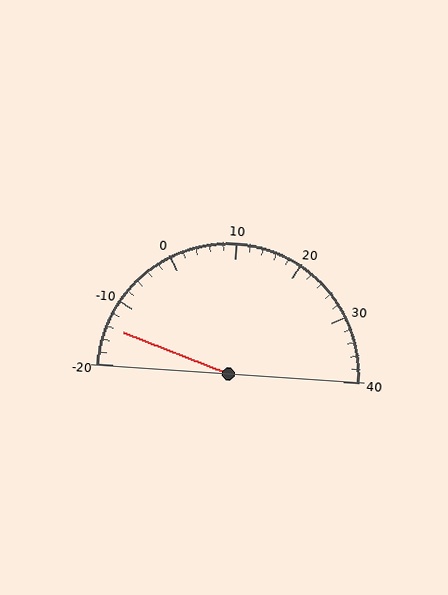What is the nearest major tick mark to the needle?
The nearest major tick mark is -10.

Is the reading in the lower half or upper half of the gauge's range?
The reading is in the lower half of the range (-20 to 40).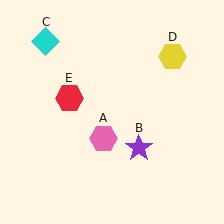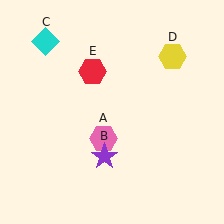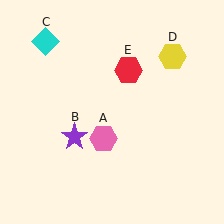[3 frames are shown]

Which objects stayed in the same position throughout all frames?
Pink hexagon (object A) and cyan diamond (object C) and yellow hexagon (object D) remained stationary.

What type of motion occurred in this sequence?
The purple star (object B), red hexagon (object E) rotated clockwise around the center of the scene.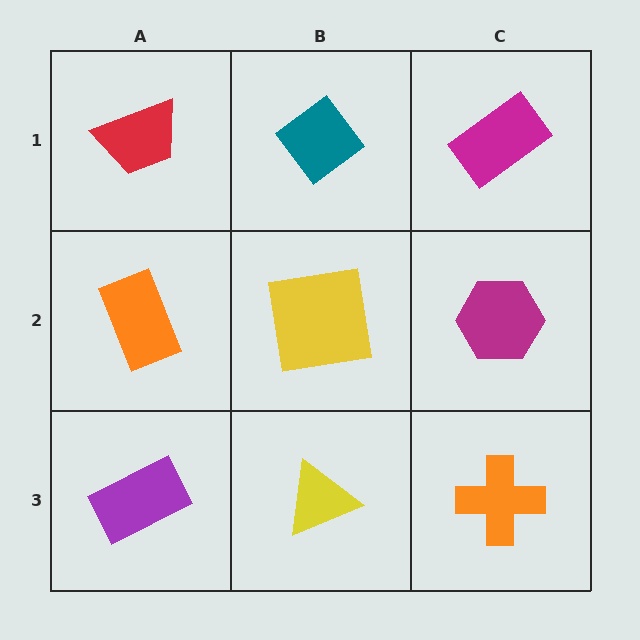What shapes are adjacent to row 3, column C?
A magenta hexagon (row 2, column C), a yellow triangle (row 3, column B).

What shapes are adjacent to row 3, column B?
A yellow square (row 2, column B), a purple rectangle (row 3, column A), an orange cross (row 3, column C).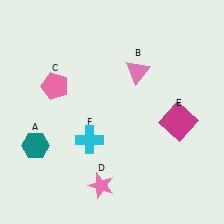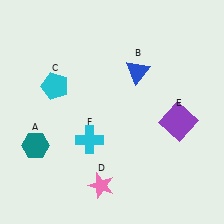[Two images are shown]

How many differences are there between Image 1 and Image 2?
There are 3 differences between the two images.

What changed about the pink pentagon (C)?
In Image 1, C is pink. In Image 2, it changed to cyan.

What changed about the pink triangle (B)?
In Image 1, B is pink. In Image 2, it changed to blue.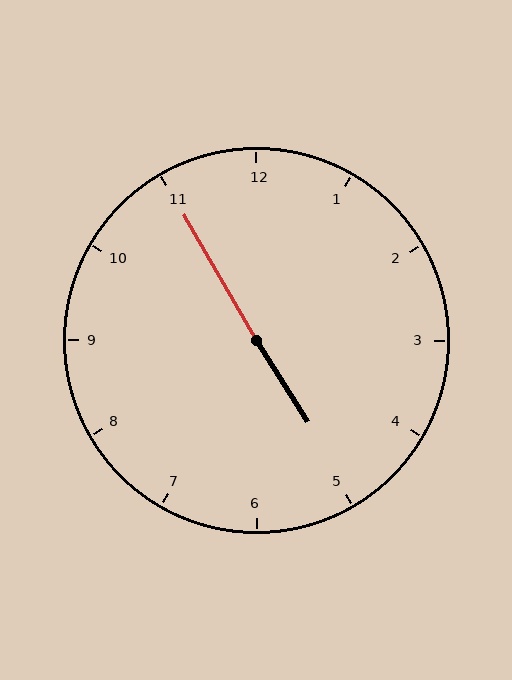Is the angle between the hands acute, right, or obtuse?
It is obtuse.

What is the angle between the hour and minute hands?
Approximately 178 degrees.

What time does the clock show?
4:55.